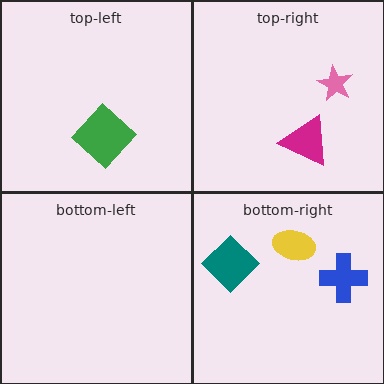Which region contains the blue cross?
The bottom-right region.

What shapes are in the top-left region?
The green diamond.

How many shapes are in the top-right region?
2.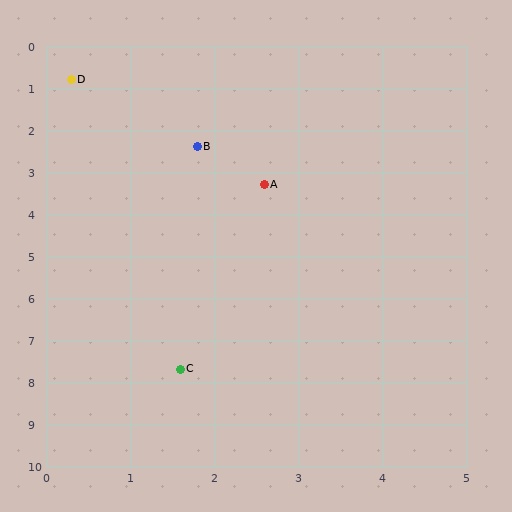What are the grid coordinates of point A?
Point A is at approximately (2.6, 3.3).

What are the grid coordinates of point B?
Point B is at approximately (1.8, 2.4).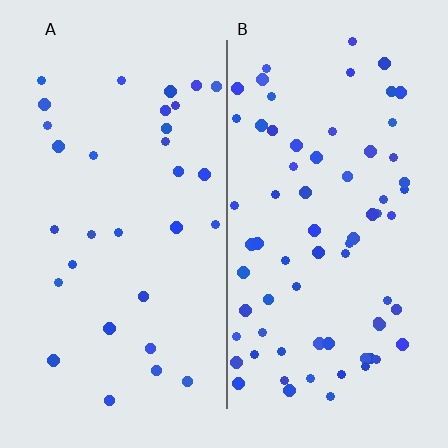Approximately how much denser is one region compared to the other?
Approximately 2.2× — region B over region A.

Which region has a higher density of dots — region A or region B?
B (the right).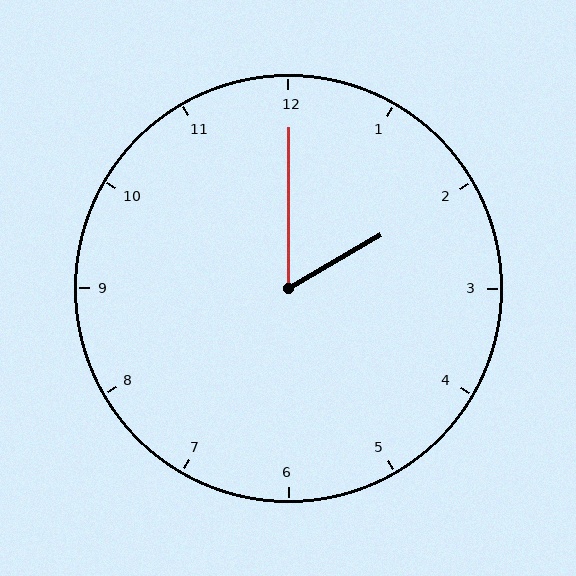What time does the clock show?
2:00.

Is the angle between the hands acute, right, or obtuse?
It is acute.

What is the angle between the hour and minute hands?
Approximately 60 degrees.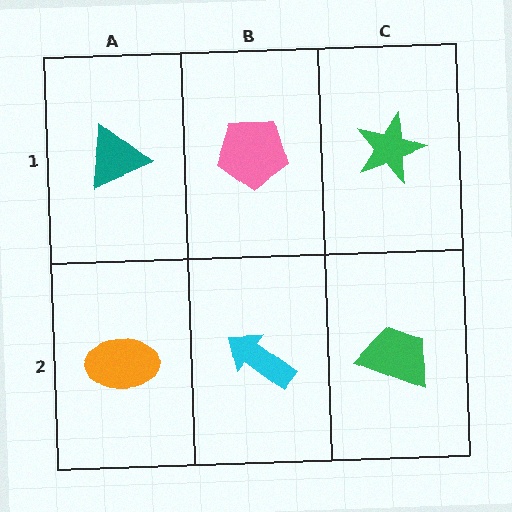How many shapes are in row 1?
3 shapes.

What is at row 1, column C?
A green star.